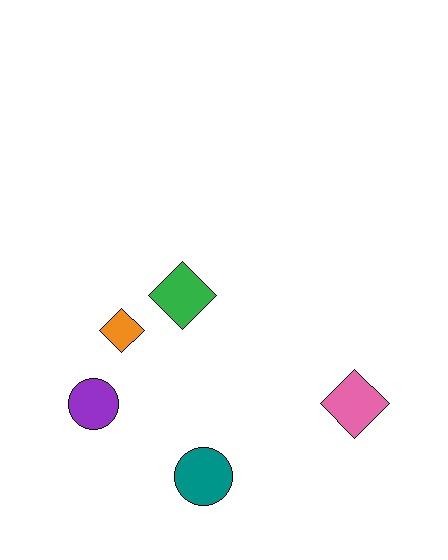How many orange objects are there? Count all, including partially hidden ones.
There is 1 orange object.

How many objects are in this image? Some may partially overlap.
There are 5 objects.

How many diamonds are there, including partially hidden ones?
There are 3 diamonds.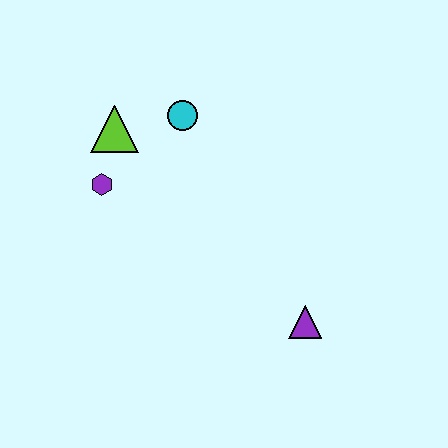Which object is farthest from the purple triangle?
The lime triangle is farthest from the purple triangle.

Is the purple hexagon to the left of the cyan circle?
Yes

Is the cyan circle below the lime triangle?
No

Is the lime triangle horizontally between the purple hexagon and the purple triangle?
Yes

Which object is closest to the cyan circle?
The lime triangle is closest to the cyan circle.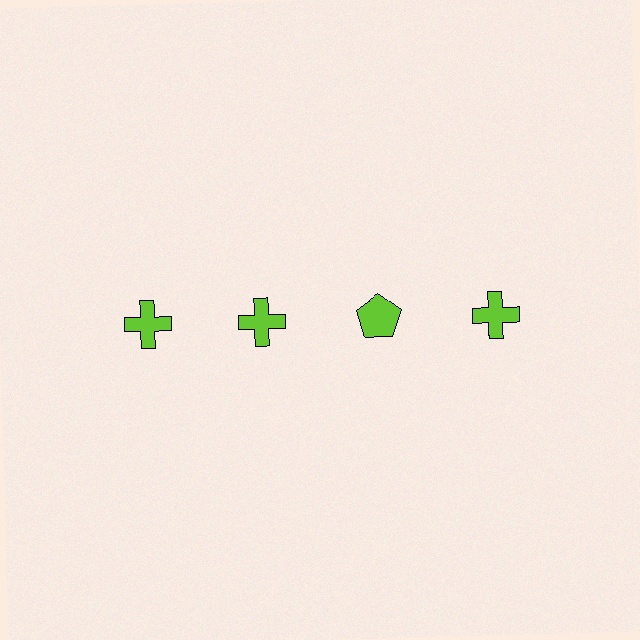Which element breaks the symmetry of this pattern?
The lime pentagon in the top row, center column breaks the symmetry. All other shapes are lime crosses.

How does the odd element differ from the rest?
It has a different shape: pentagon instead of cross.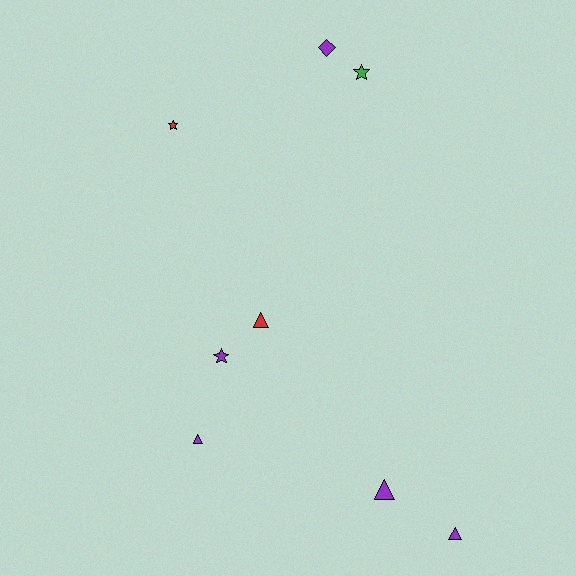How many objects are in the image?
There are 8 objects.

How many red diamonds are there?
There are no red diamonds.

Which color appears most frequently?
Purple, with 5 objects.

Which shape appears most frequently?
Triangle, with 4 objects.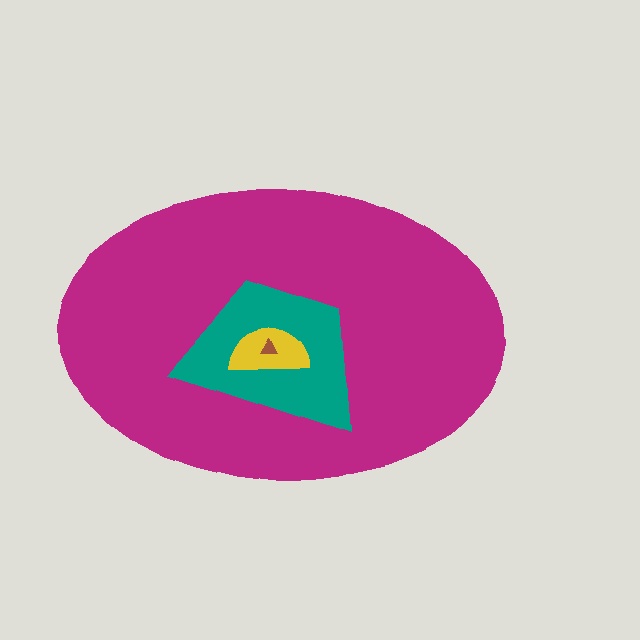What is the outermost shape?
The magenta ellipse.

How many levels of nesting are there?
4.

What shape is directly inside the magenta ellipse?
The teal trapezoid.